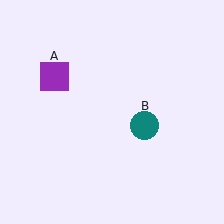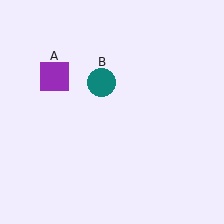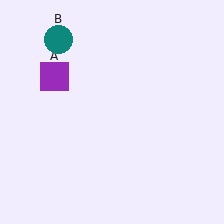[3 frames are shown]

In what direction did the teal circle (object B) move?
The teal circle (object B) moved up and to the left.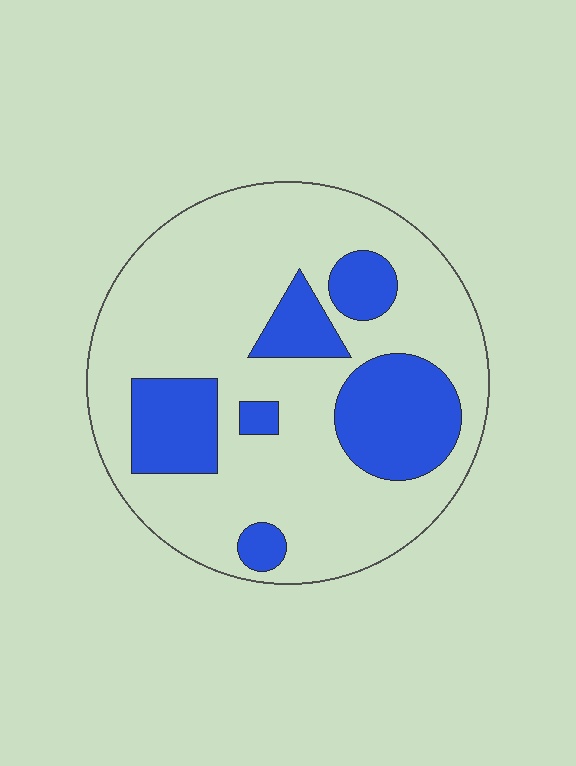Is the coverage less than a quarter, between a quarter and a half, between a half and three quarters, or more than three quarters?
Between a quarter and a half.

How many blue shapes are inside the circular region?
6.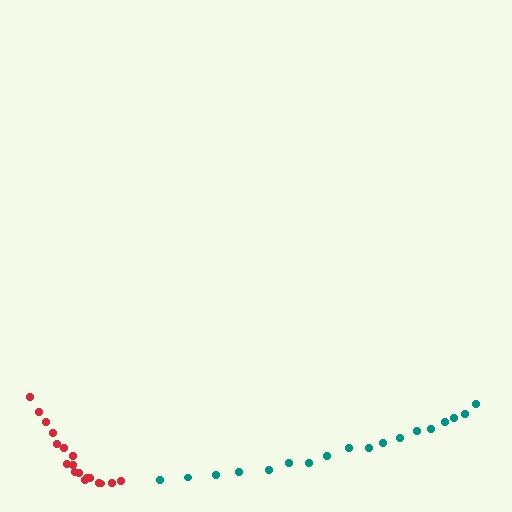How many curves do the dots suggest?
There are 2 distinct paths.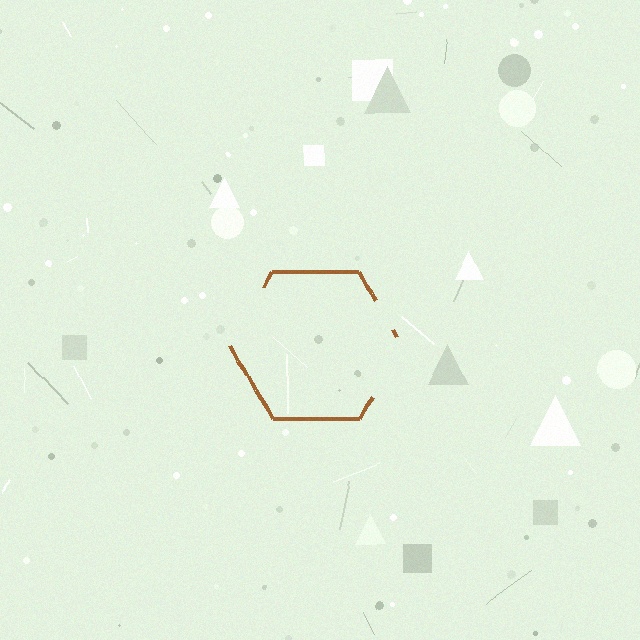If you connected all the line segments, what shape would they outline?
They would outline a hexagon.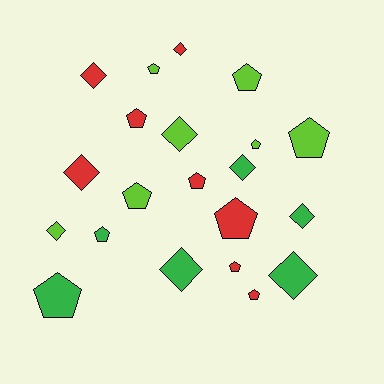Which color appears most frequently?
Red, with 8 objects.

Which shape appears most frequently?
Pentagon, with 12 objects.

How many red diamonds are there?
There are 3 red diamonds.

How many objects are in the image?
There are 21 objects.